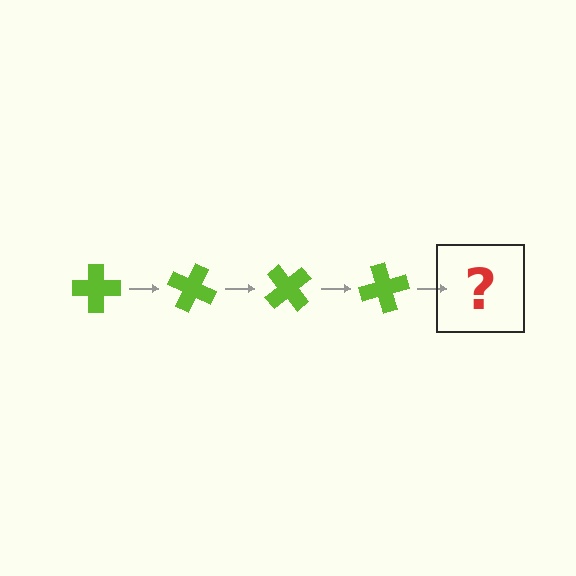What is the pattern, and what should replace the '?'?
The pattern is that the cross rotates 25 degrees each step. The '?' should be a lime cross rotated 100 degrees.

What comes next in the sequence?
The next element should be a lime cross rotated 100 degrees.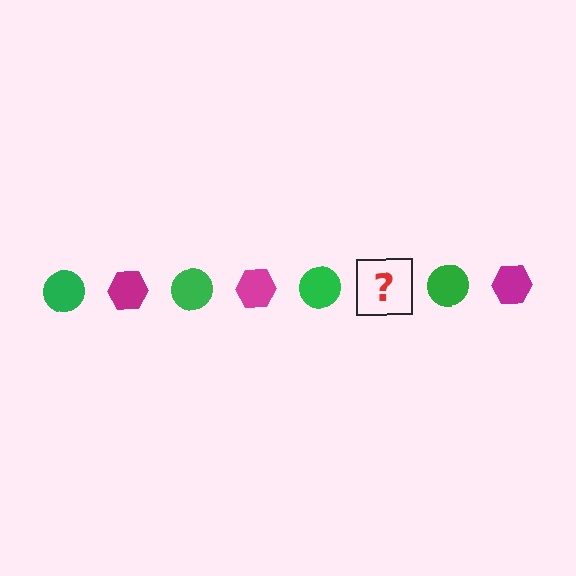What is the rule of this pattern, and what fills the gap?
The rule is that the pattern alternates between green circle and magenta hexagon. The gap should be filled with a magenta hexagon.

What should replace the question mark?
The question mark should be replaced with a magenta hexagon.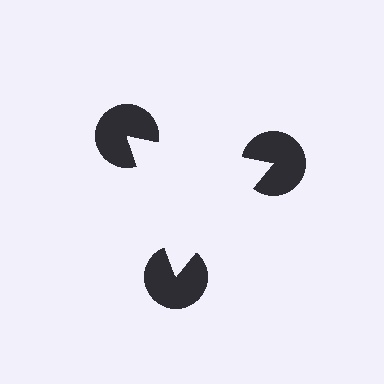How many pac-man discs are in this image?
There are 3 — one at each vertex of the illusory triangle.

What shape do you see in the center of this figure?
An illusory triangle — its edges are inferred from the aligned wedge cuts in the pac-man discs, not physically drawn.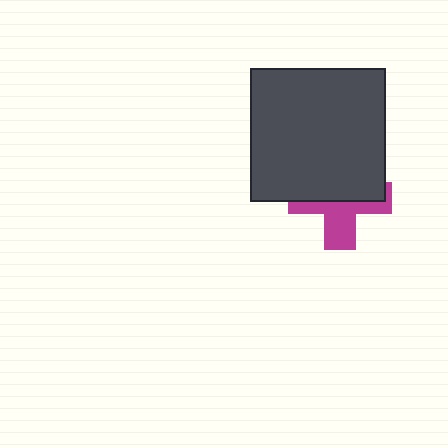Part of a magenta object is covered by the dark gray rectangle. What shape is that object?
It is a cross.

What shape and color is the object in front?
The object in front is a dark gray rectangle.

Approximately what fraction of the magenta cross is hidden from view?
Roughly 55% of the magenta cross is hidden behind the dark gray rectangle.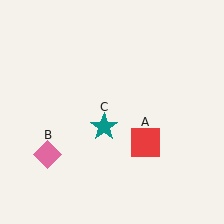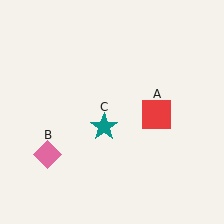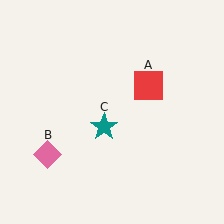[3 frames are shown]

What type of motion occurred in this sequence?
The red square (object A) rotated counterclockwise around the center of the scene.